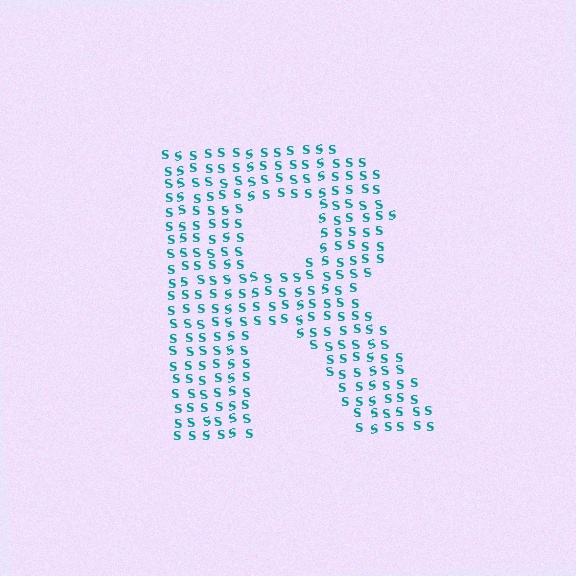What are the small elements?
The small elements are letter S's.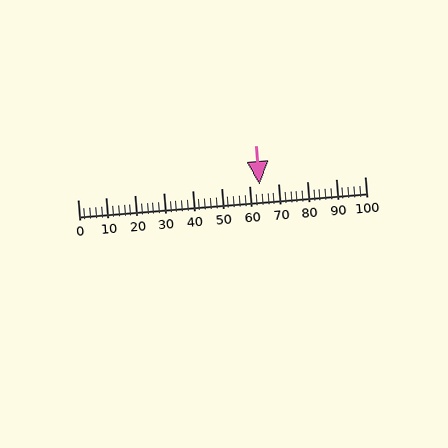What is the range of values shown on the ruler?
The ruler shows values from 0 to 100.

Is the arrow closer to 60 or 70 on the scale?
The arrow is closer to 60.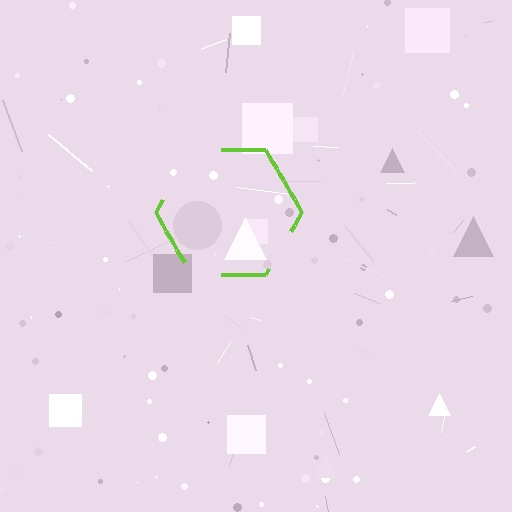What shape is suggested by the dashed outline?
The dashed outline suggests a hexagon.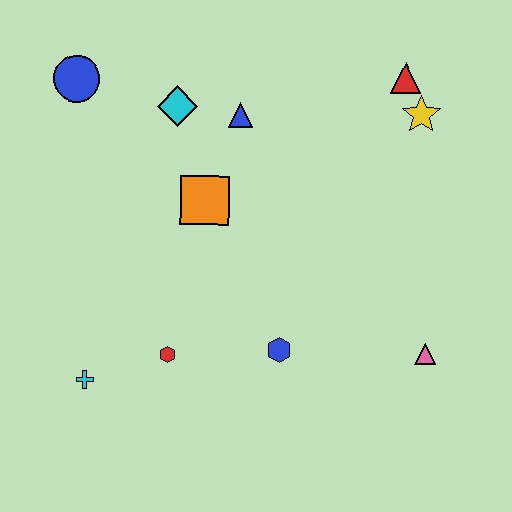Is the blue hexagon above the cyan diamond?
No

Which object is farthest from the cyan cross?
The red triangle is farthest from the cyan cross.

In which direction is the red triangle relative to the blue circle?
The red triangle is to the right of the blue circle.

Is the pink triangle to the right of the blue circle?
Yes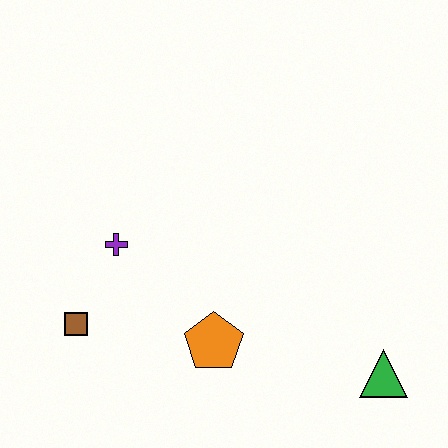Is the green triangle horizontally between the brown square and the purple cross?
No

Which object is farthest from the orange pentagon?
The green triangle is farthest from the orange pentagon.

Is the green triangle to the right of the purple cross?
Yes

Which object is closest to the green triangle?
The orange pentagon is closest to the green triangle.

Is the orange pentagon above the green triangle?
Yes